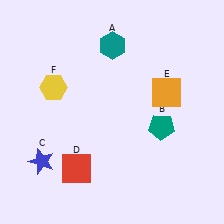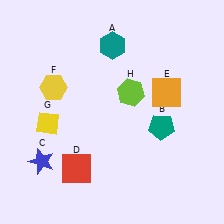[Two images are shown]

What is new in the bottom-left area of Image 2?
A yellow diamond (G) was added in the bottom-left area of Image 2.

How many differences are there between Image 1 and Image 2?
There are 2 differences between the two images.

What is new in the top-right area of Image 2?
A lime hexagon (H) was added in the top-right area of Image 2.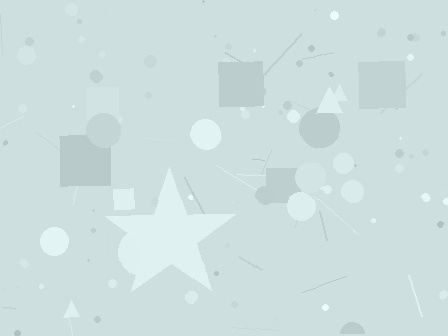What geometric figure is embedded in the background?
A star is embedded in the background.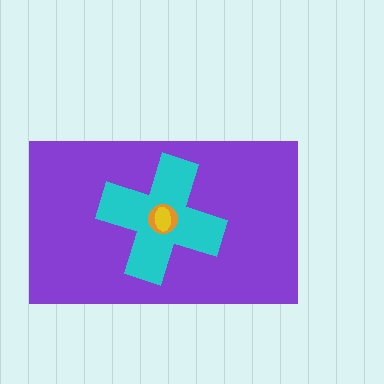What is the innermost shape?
The yellow ellipse.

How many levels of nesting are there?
4.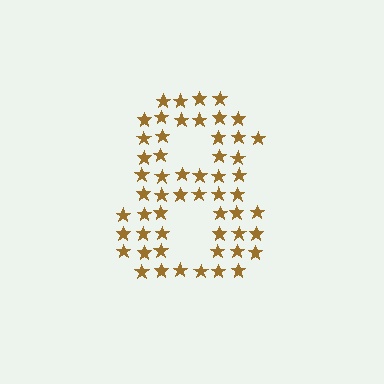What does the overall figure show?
The overall figure shows the digit 8.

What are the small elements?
The small elements are stars.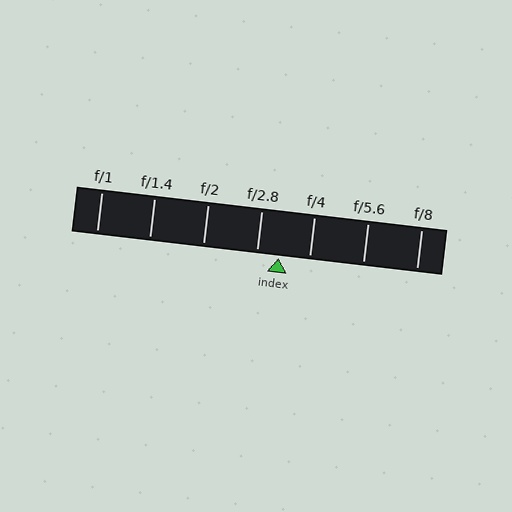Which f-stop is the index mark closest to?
The index mark is closest to f/2.8.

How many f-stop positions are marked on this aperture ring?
There are 7 f-stop positions marked.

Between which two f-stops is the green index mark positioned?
The index mark is between f/2.8 and f/4.